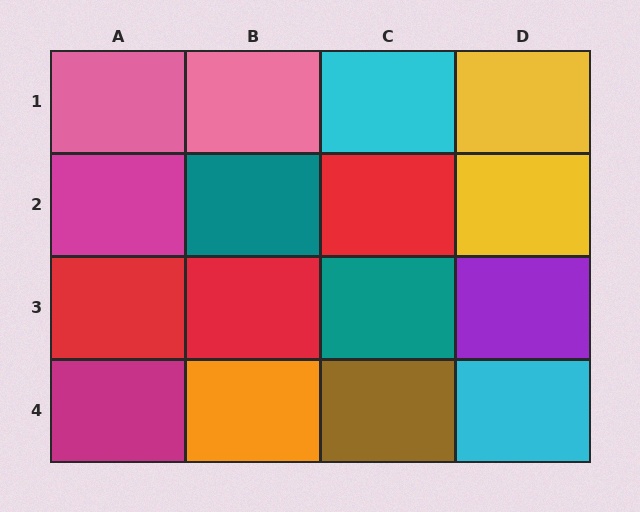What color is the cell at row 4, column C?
Brown.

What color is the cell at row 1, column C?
Cyan.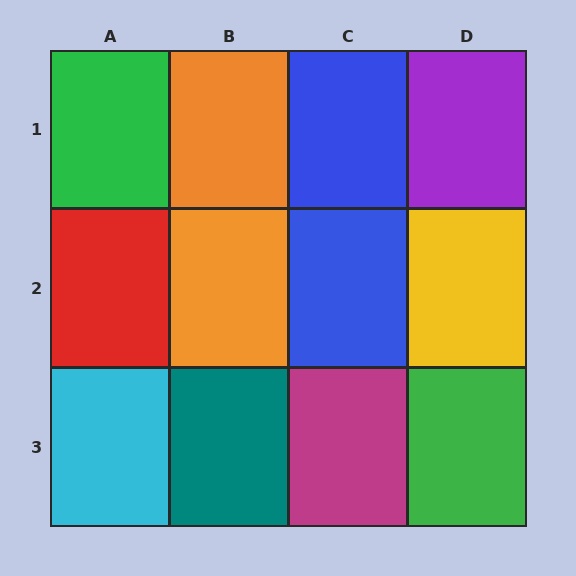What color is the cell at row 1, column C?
Blue.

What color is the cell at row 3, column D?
Green.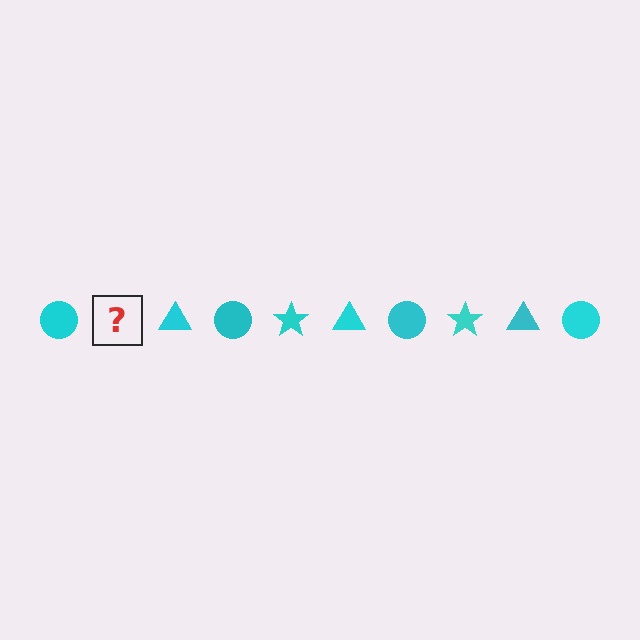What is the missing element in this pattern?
The missing element is a cyan star.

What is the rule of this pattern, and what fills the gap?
The rule is that the pattern cycles through circle, star, triangle shapes in cyan. The gap should be filled with a cyan star.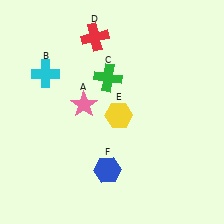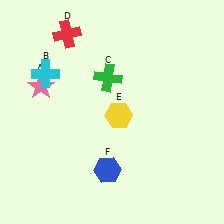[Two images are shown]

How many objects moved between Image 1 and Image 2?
2 objects moved between the two images.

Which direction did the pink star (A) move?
The pink star (A) moved left.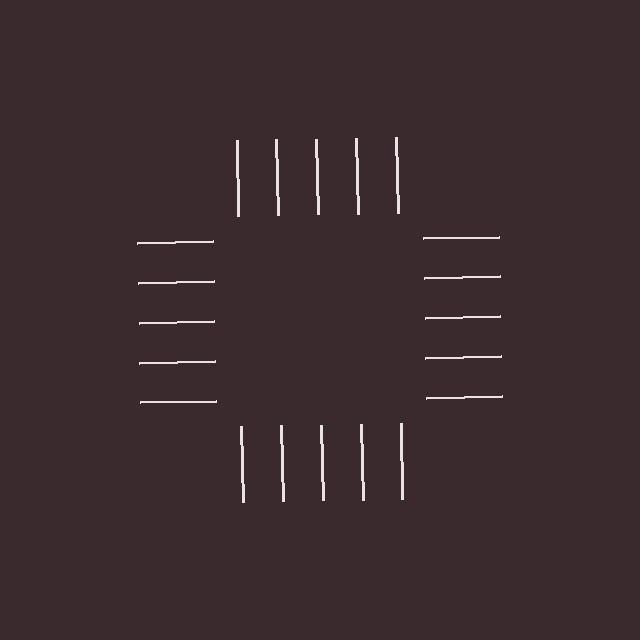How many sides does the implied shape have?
4 sides — the line-ends trace a square.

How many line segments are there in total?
20 — 5 along each of the 4 edges.